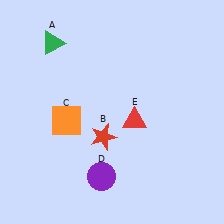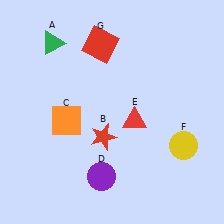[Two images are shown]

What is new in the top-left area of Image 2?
A red square (G) was added in the top-left area of Image 2.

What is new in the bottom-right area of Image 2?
A yellow circle (F) was added in the bottom-right area of Image 2.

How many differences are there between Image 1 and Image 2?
There are 2 differences between the two images.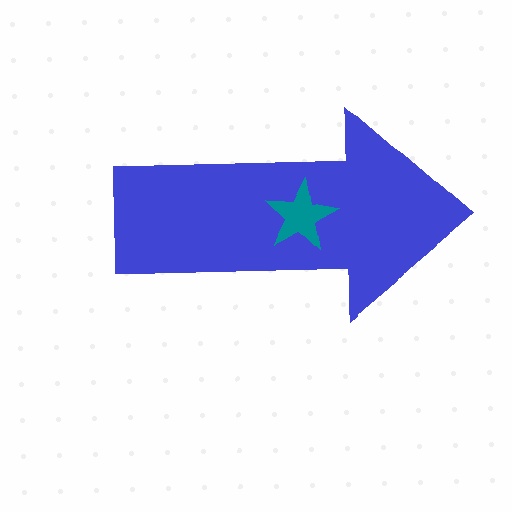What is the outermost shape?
The blue arrow.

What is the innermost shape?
The teal star.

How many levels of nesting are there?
2.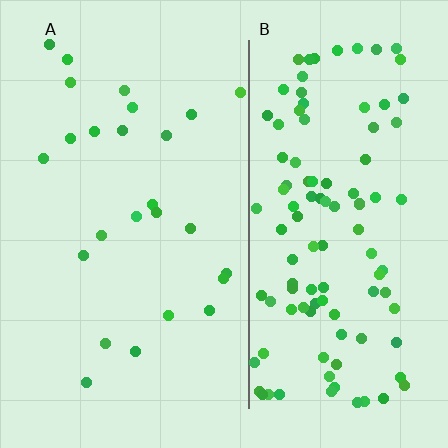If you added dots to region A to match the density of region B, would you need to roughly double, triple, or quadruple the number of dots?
Approximately quadruple.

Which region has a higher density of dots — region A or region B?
B (the right).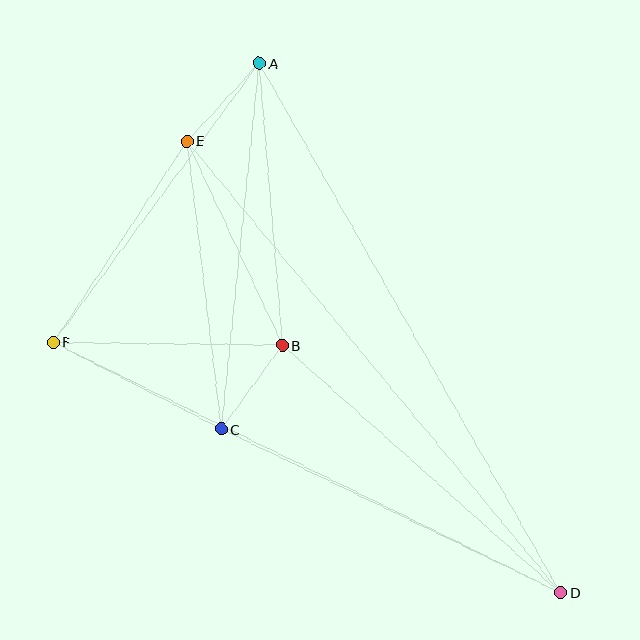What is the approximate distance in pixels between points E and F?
The distance between E and F is approximately 242 pixels.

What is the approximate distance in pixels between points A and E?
The distance between A and E is approximately 106 pixels.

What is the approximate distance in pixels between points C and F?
The distance between C and F is approximately 189 pixels.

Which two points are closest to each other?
Points B and C are closest to each other.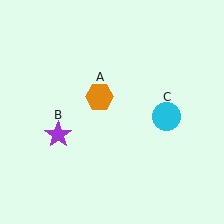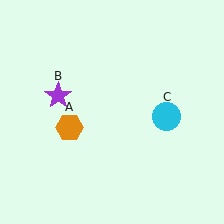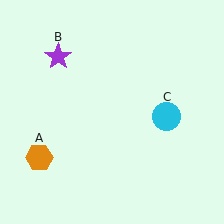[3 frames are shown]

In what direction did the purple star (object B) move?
The purple star (object B) moved up.